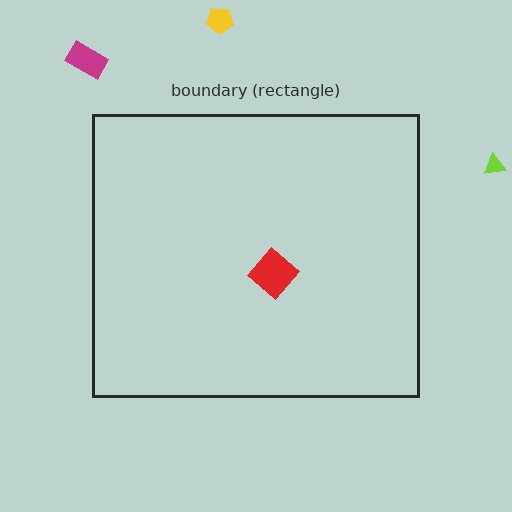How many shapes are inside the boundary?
1 inside, 3 outside.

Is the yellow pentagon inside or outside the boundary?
Outside.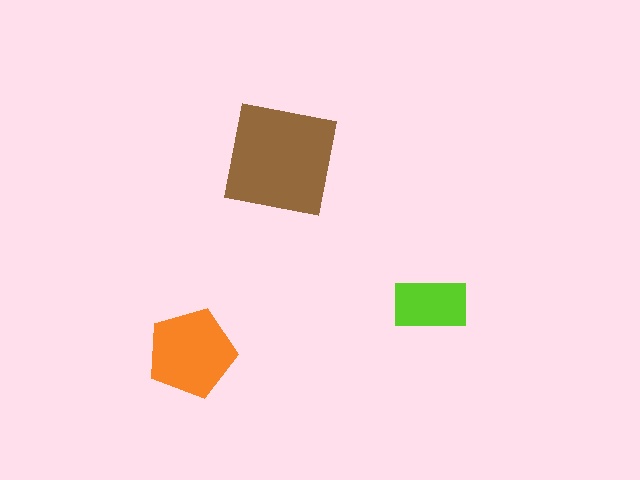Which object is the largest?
The brown square.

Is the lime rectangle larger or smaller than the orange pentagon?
Smaller.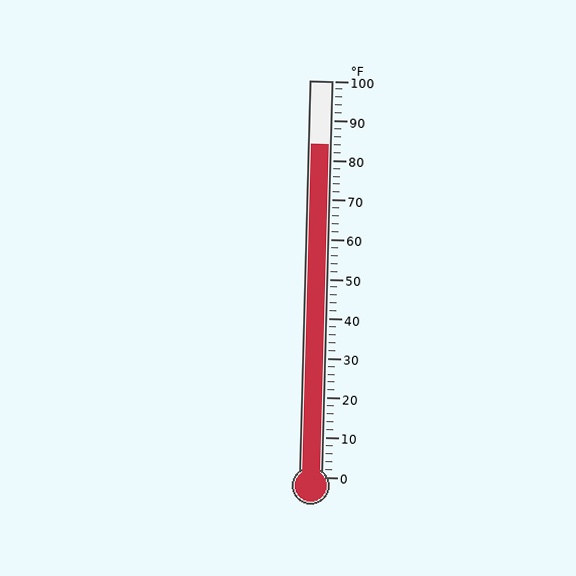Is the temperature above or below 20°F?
The temperature is above 20°F.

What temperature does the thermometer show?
The thermometer shows approximately 84°F.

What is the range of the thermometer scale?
The thermometer scale ranges from 0°F to 100°F.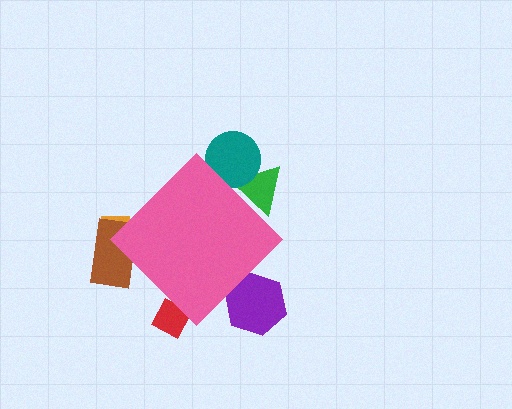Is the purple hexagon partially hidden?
Yes, the purple hexagon is partially hidden behind the pink diamond.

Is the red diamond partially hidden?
Yes, the red diamond is partially hidden behind the pink diamond.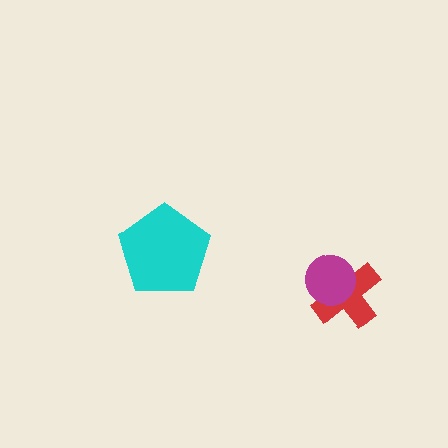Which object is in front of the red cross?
The magenta circle is in front of the red cross.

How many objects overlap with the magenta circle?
1 object overlaps with the magenta circle.